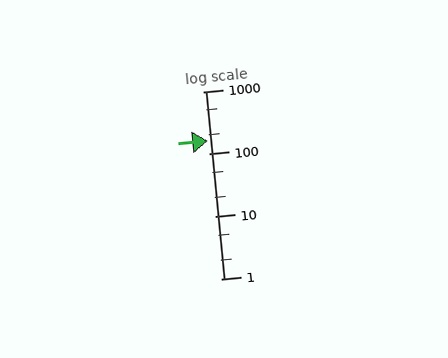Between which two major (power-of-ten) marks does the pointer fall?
The pointer is between 100 and 1000.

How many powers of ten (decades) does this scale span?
The scale spans 3 decades, from 1 to 1000.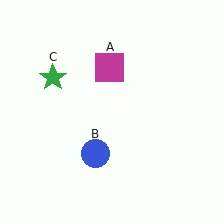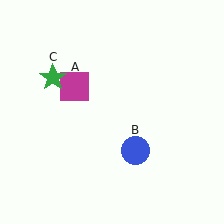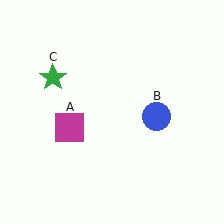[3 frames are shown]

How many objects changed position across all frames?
2 objects changed position: magenta square (object A), blue circle (object B).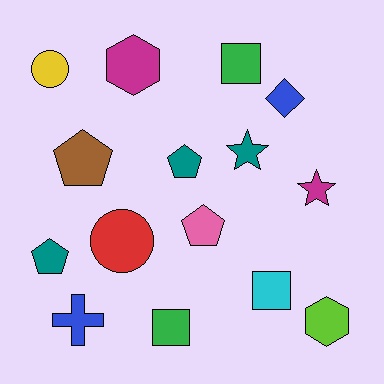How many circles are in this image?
There are 2 circles.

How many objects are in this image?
There are 15 objects.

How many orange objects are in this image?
There are no orange objects.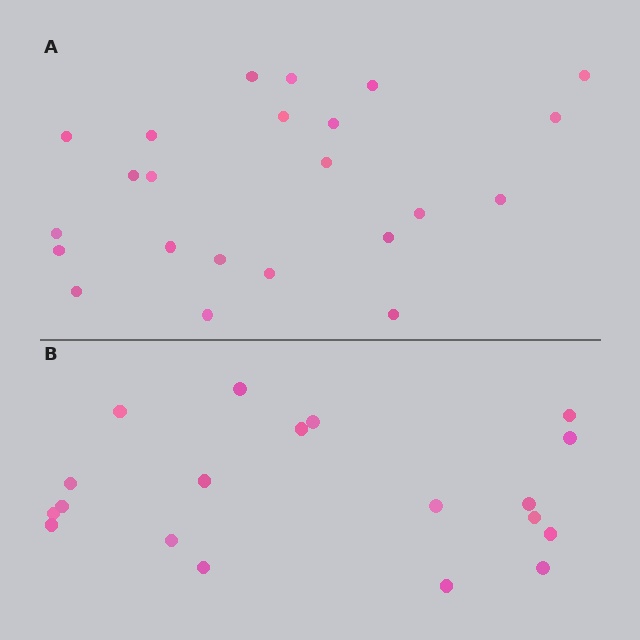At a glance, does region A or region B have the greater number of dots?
Region A (the top region) has more dots.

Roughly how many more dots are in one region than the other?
Region A has about 4 more dots than region B.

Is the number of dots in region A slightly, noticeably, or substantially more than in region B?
Region A has only slightly more — the two regions are fairly close. The ratio is roughly 1.2 to 1.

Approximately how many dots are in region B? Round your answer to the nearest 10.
About 20 dots. (The exact count is 19, which rounds to 20.)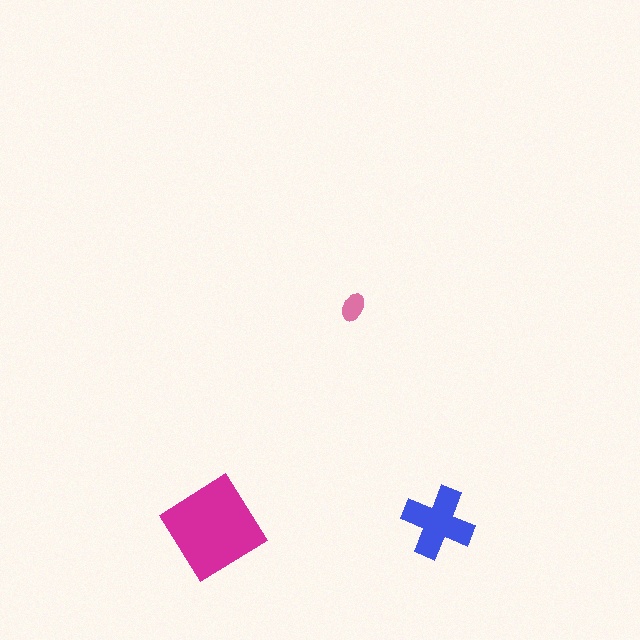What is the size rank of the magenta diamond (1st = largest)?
1st.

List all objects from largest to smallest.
The magenta diamond, the blue cross, the pink ellipse.